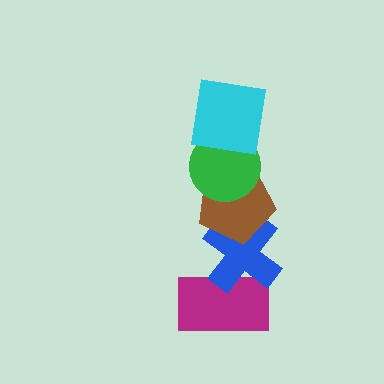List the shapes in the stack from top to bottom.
From top to bottom: the cyan square, the green circle, the brown pentagon, the blue cross, the magenta rectangle.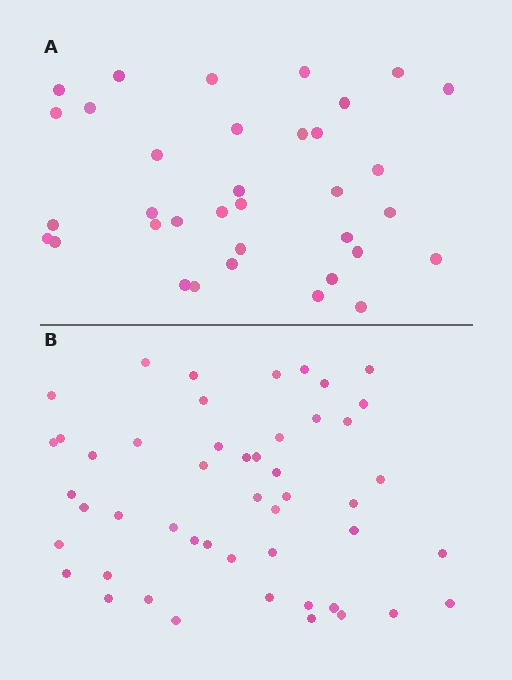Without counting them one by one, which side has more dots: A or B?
Region B (the bottom region) has more dots.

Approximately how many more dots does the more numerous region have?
Region B has approximately 15 more dots than region A.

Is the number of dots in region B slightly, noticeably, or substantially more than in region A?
Region B has noticeably more, but not dramatically so. The ratio is roughly 1.4 to 1.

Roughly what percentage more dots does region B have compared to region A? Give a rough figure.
About 40% more.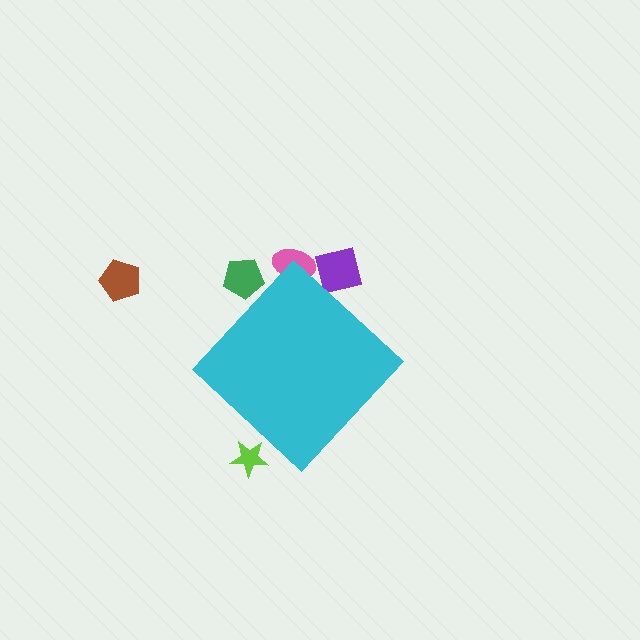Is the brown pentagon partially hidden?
No, the brown pentagon is fully visible.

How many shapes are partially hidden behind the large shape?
4 shapes are partially hidden.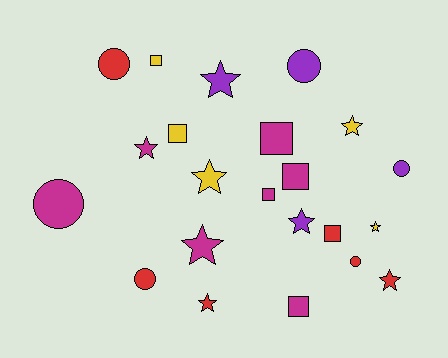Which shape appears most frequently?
Star, with 9 objects.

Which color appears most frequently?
Magenta, with 7 objects.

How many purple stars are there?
There are 2 purple stars.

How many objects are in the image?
There are 22 objects.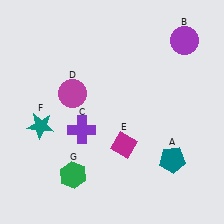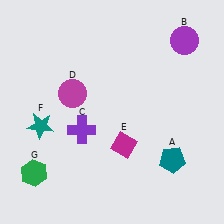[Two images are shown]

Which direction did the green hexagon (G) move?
The green hexagon (G) moved left.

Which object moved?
The green hexagon (G) moved left.